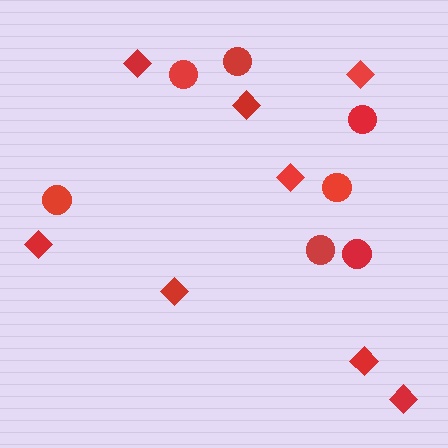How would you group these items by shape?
There are 2 groups: one group of circles (7) and one group of diamonds (8).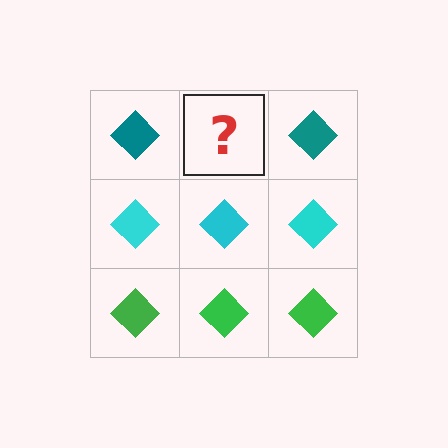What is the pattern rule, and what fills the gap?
The rule is that each row has a consistent color. The gap should be filled with a teal diamond.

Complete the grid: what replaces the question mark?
The question mark should be replaced with a teal diamond.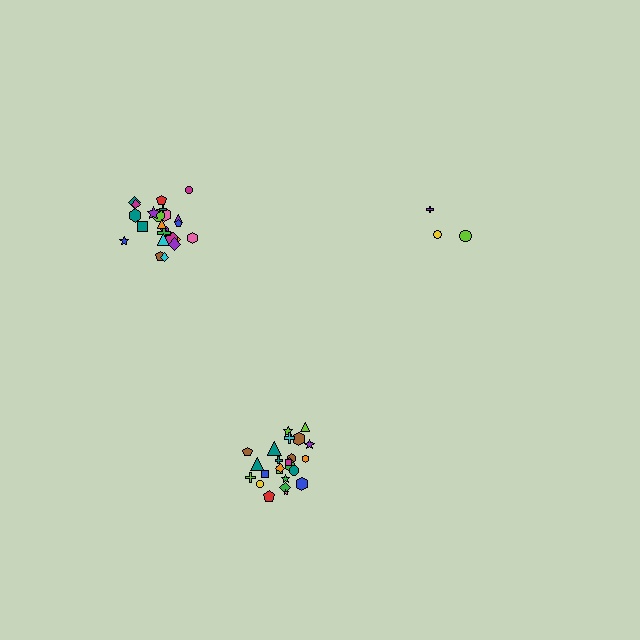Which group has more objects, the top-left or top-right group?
The top-left group.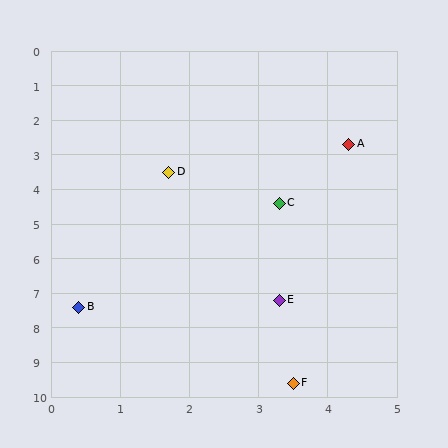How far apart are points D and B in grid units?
Points D and B are about 4.1 grid units apart.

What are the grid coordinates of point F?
Point F is at approximately (3.5, 9.6).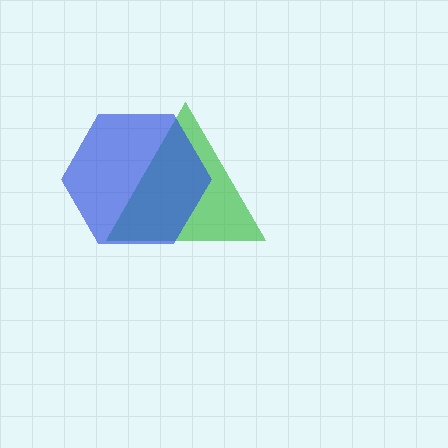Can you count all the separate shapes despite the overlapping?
Yes, there are 2 separate shapes.